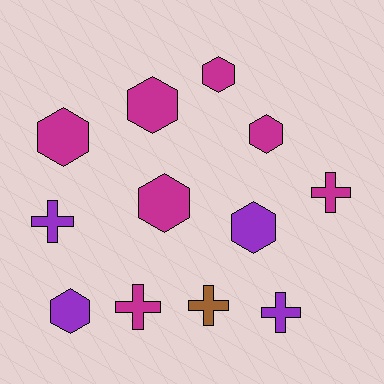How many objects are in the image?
There are 12 objects.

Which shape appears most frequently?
Hexagon, with 7 objects.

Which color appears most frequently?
Magenta, with 7 objects.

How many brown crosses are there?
There is 1 brown cross.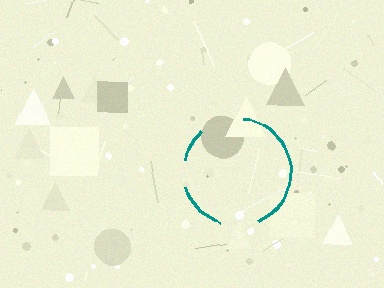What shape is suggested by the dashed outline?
The dashed outline suggests a circle.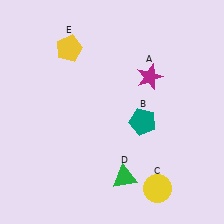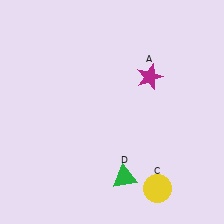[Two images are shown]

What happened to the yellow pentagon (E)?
The yellow pentagon (E) was removed in Image 2. It was in the top-left area of Image 1.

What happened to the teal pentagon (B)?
The teal pentagon (B) was removed in Image 2. It was in the bottom-right area of Image 1.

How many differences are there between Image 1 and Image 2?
There are 2 differences between the two images.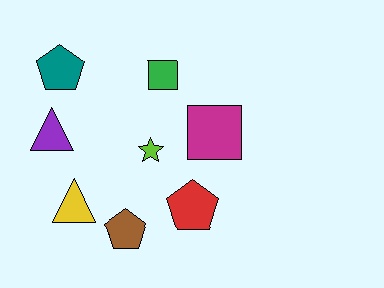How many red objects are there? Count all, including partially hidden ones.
There is 1 red object.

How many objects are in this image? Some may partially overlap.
There are 8 objects.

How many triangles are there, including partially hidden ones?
There are 2 triangles.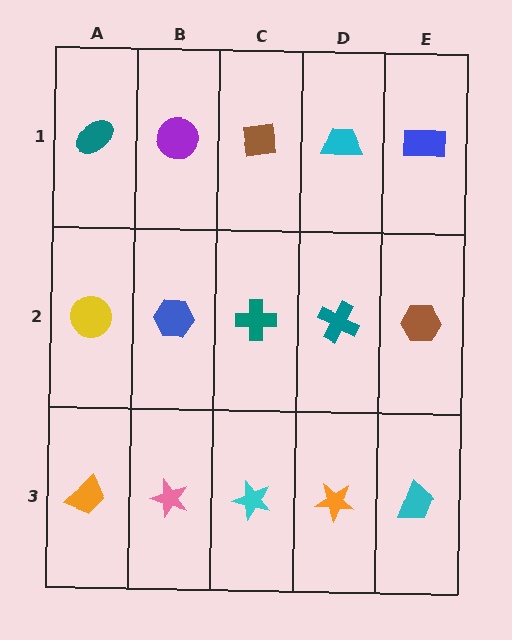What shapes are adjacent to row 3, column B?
A blue hexagon (row 2, column B), an orange trapezoid (row 3, column A), a cyan star (row 3, column C).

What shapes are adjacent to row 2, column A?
A teal ellipse (row 1, column A), an orange trapezoid (row 3, column A), a blue hexagon (row 2, column B).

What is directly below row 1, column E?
A brown hexagon.